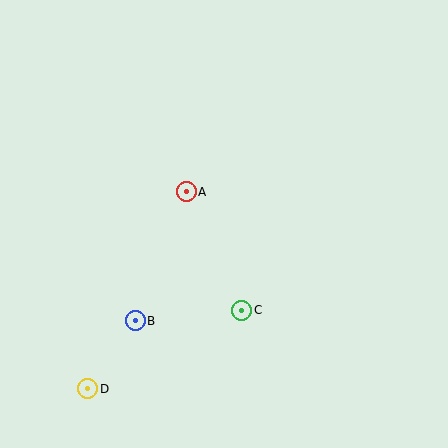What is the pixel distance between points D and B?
The distance between D and B is 83 pixels.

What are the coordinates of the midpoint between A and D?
The midpoint between A and D is at (137, 290).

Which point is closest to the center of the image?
Point A at (186, 192) is closest to the center.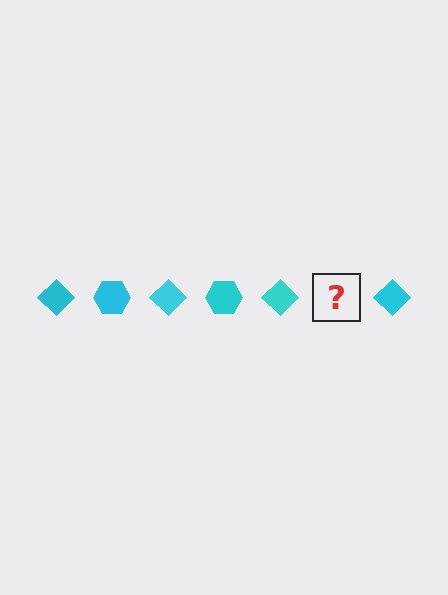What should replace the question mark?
The question mark should be replaced with a cyan hexagon.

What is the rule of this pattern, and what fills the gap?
The rule is that the pattern cycles through diamond, hexagon shapes in cyan. The gap should be filled with a cyan hexagon.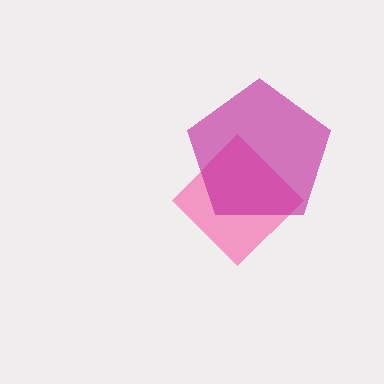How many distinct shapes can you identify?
There are 2 distinct shapes: a pink diamond, a magenta pentagon.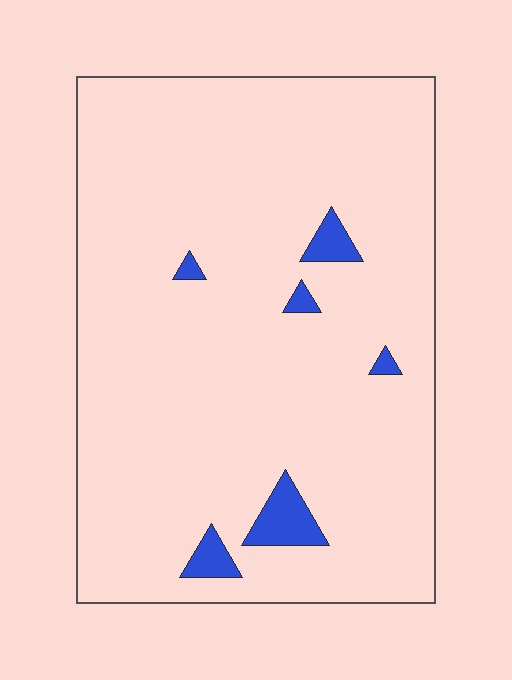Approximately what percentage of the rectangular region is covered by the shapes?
Approximately 5%.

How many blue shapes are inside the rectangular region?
6.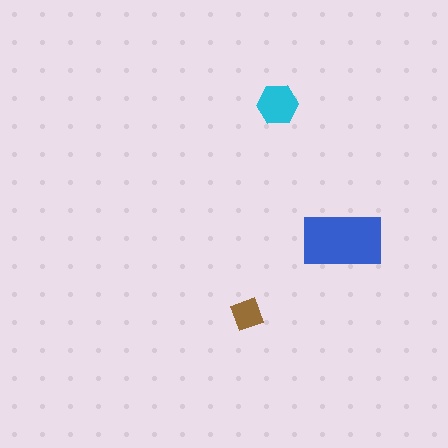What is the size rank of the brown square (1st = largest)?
3rd.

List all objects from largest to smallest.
The blue rectangle, the cyan hexagon, the brown square.